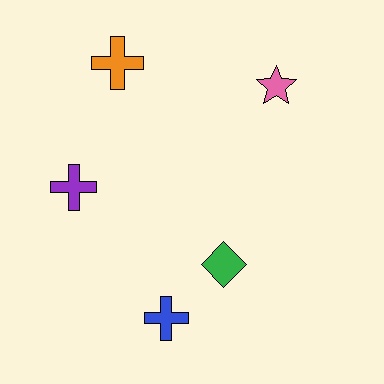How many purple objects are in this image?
There is 1 purple object.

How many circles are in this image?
There are no circles.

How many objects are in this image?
There are 5 objects.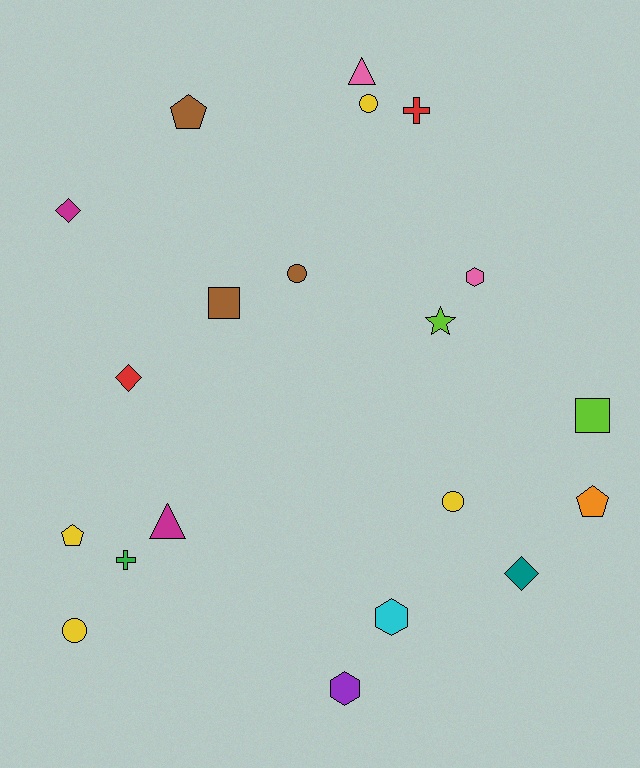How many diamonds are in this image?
There are 3 diamonds.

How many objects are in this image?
There are 20 objects.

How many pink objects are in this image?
There are 2 pink objects.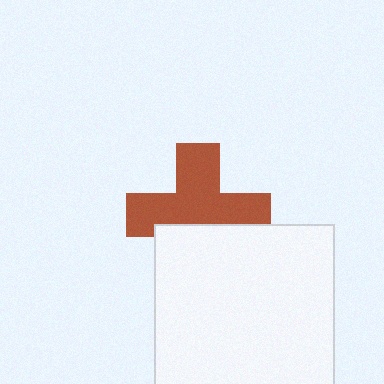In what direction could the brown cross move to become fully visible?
The brown cross could move up. That would shift it out from behind the white square entirely.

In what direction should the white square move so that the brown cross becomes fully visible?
The white square should move down. That is the shortest direction to clear the overlap and leave the brown cross fully visible.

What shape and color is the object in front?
The object in front is a white square.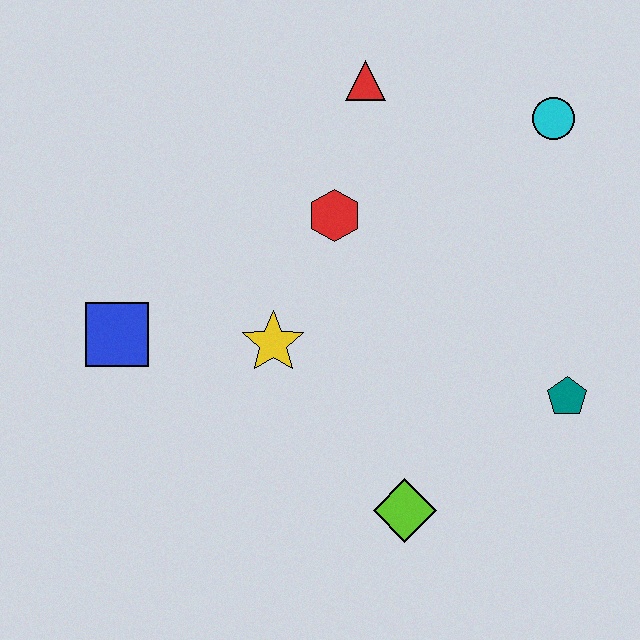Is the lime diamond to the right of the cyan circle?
No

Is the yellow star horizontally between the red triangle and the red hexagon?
No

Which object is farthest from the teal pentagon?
The blue square is farthest from the teal pentagon.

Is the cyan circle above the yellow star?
Yes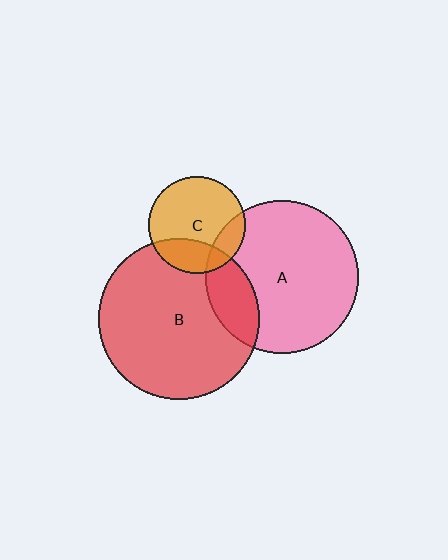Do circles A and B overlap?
Yes.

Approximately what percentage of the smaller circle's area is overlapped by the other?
Approximately 20%.